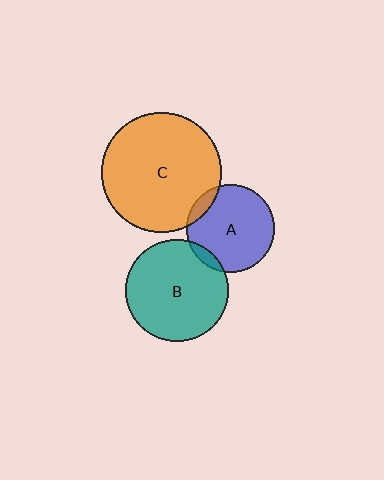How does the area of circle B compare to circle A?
Approximately 1.4 times.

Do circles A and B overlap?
Yes.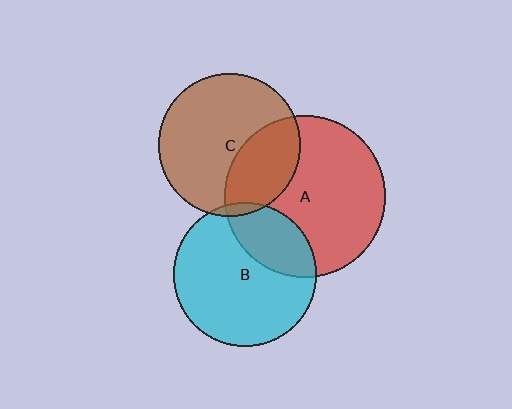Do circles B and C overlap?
Yes.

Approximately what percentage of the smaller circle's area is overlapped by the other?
Approximately 5%.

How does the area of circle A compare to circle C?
Approximately 1.3 times.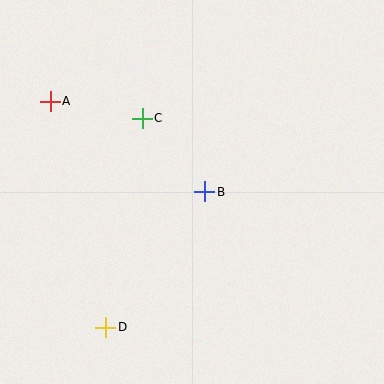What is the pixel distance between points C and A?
The distance between C and A is 94 pixels.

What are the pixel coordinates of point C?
Point C is at (142, 118).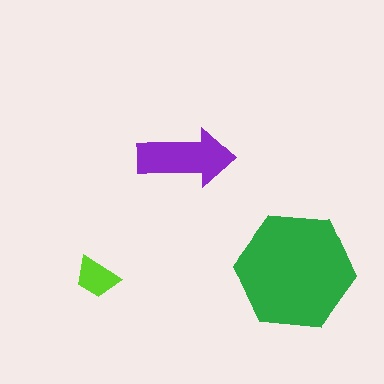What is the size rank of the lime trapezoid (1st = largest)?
3rd.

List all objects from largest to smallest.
The green hexagon, the purple arrow, the lime trapezoid.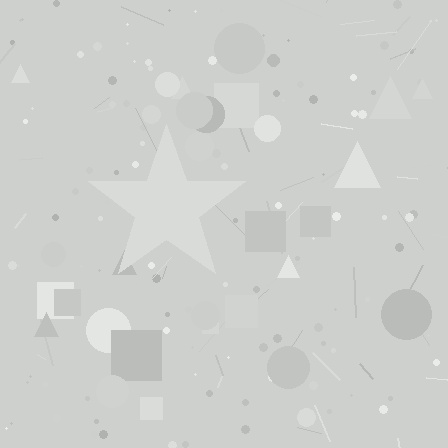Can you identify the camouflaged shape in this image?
The camouflaged shape is a star.